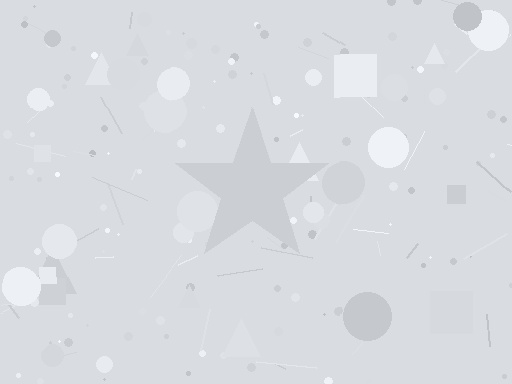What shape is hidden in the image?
A star is hidden in the image.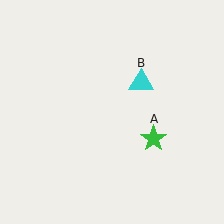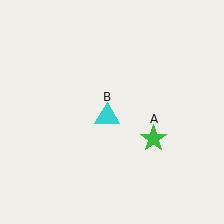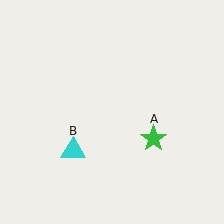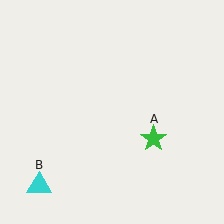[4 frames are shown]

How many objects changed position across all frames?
1 object changed position: cyan triangle (object B).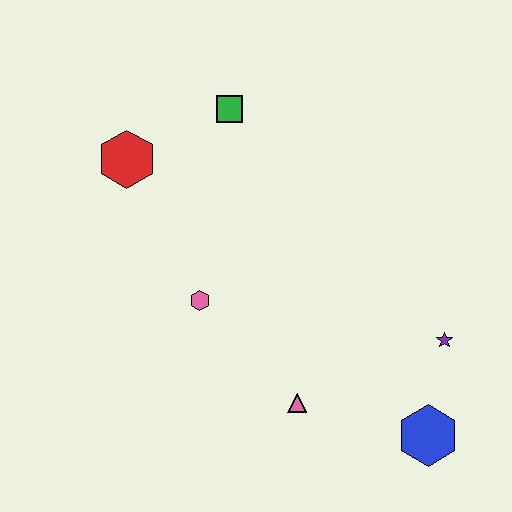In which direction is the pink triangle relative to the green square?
The pink triangle is below the green square.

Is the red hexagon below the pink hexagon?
No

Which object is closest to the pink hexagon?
The pink triangle is closest to the pink hexagon.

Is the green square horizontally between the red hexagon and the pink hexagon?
No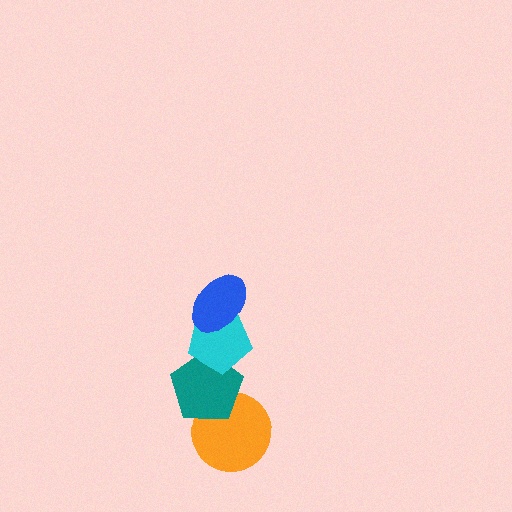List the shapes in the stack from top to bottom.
From top to bottom: the blue ellipse, the cyan pentagon, the teal pentagon, the orange circle.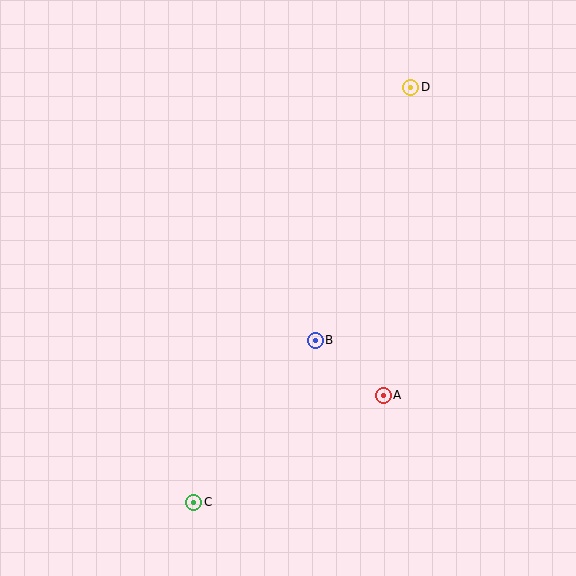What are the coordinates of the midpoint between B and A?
The midpoint between B and A is at (349, 368).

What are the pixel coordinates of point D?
Point D is at (411, 87).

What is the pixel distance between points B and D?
The distance between B and D is 270 pixels.